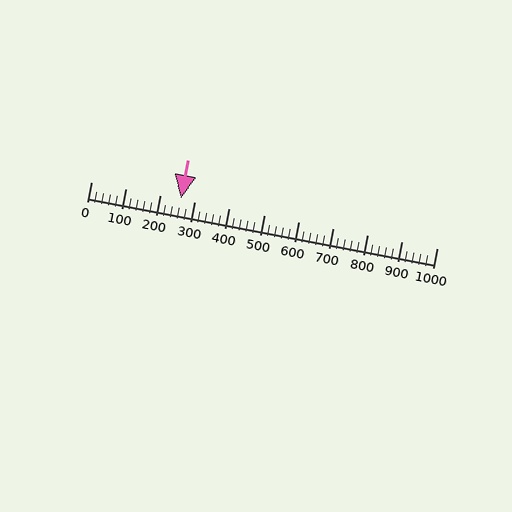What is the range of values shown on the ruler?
The ruler shows values from 0 to 1000.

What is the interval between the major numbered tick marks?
The major tick marks are spaced 100 units apart.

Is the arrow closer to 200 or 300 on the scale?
The arrow is closer to 300.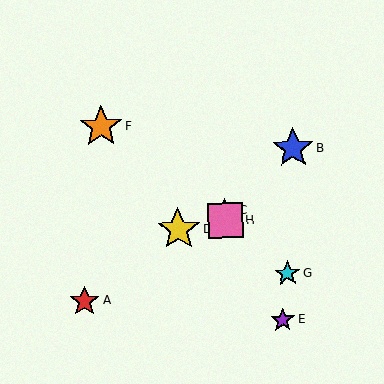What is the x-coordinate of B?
Object B is at x≈293.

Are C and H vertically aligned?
Yes, both are at x≈225.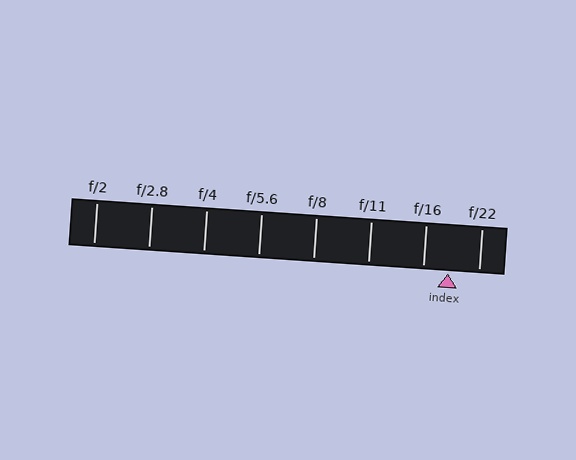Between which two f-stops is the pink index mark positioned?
The index mark is between f/16 and f/22.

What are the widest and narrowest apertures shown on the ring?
The widest aperture shown is f/2 and the narrowest is f/22.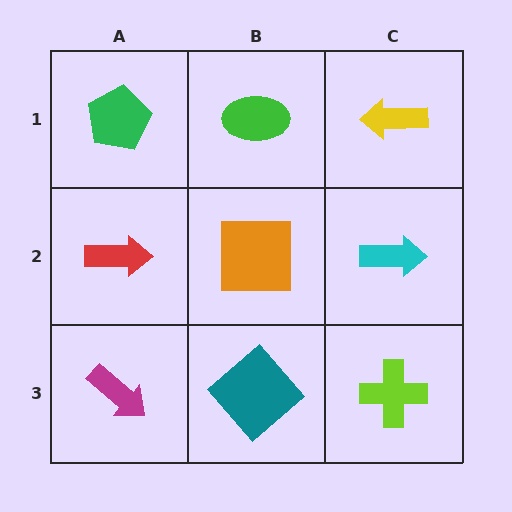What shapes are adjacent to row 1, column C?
A cyan arrow (row 2, column C), a green ellipse (row 1, column B).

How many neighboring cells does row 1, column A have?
2.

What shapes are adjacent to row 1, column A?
A red arrow (row 2, column A), a green ellipse (row 1, column B).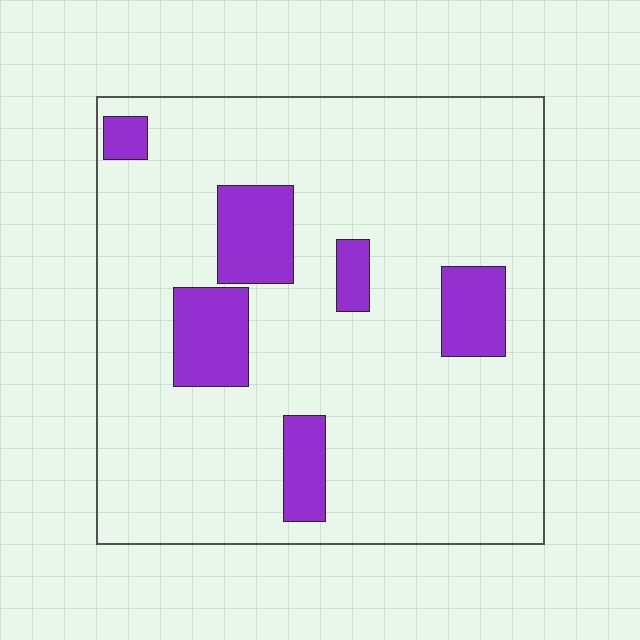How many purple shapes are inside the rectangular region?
6.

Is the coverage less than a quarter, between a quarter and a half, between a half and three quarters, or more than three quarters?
Less than a quarter.